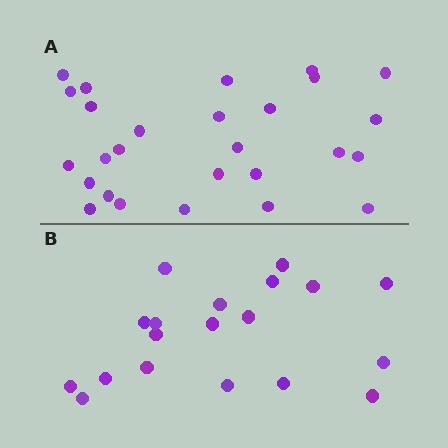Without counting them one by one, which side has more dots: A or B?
Region A (the top region) has more dots.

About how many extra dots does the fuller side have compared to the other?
Region A has roughly 8 or so more dots than region B.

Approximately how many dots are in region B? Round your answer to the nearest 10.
About 20 dots. (The exact count is 19, which rounds to 20.)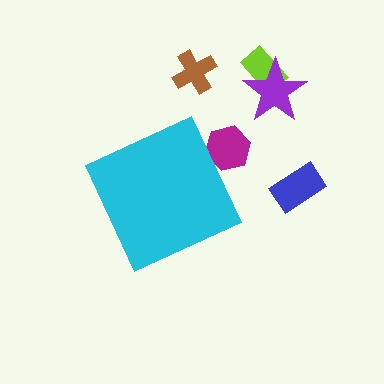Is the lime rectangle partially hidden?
No, the lime rectangle is fully visible.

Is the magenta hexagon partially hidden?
Yes, the magenta hexagon is partially hidden behind the cyan diamond.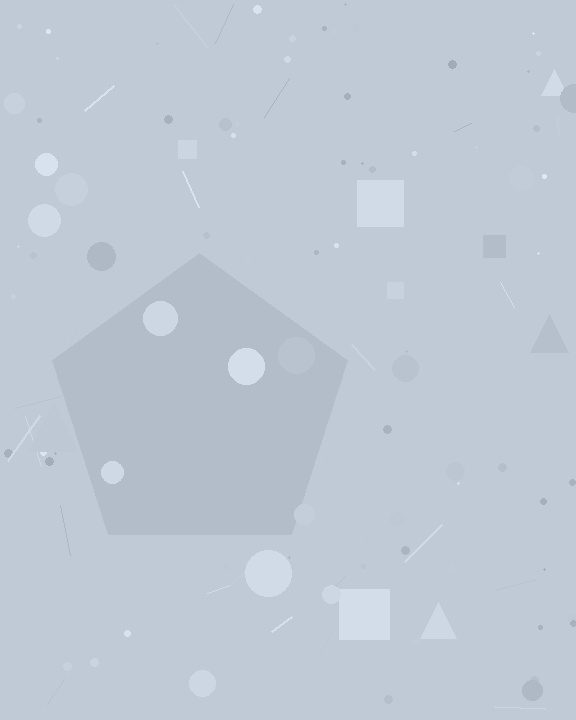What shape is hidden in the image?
A pentagon is hidden in the image.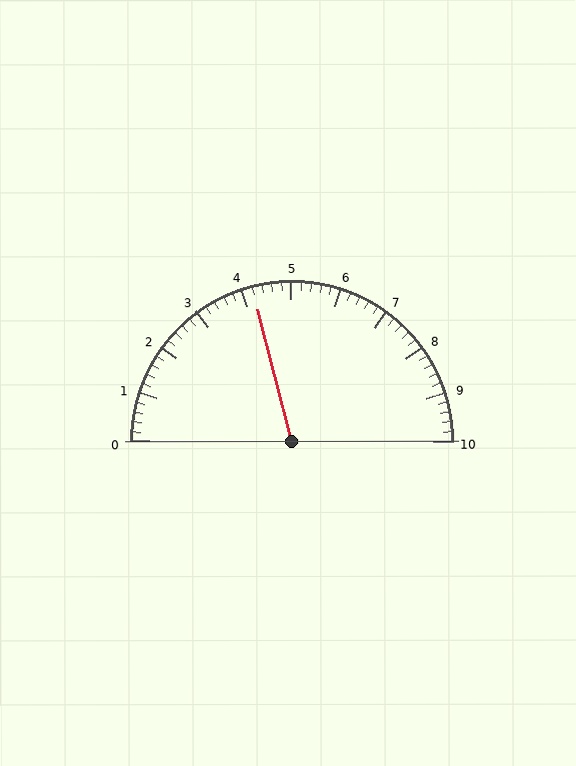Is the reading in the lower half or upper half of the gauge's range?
The reading is in the lower half of the range (0 to 10).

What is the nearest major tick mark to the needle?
The nearest major tick mark is 4.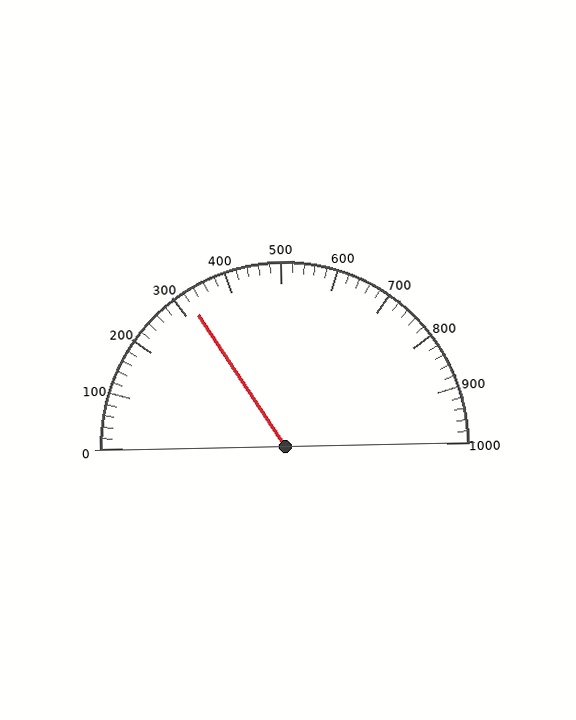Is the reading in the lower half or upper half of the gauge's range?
The reading is in the lower half of the range (0 to 1000).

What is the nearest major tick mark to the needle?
The nearest major tick mark is 300.